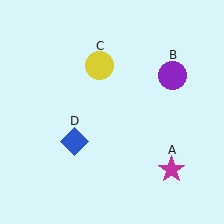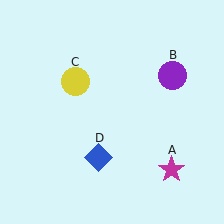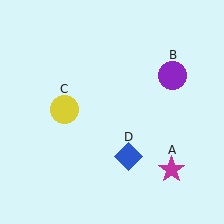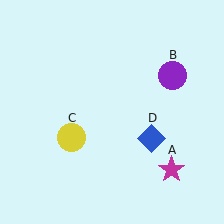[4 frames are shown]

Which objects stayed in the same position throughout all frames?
Magenta star (object A) and purple circle (object B) remained stationary.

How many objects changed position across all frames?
2 objects changed position: yellow circle (object C), blue diamond (object D).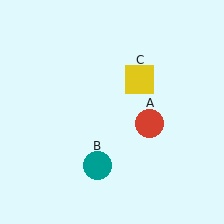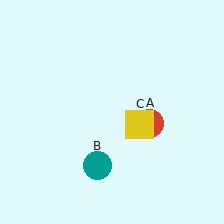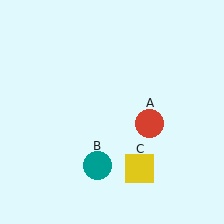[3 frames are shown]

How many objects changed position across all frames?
1 object changed position: yellow square (object C).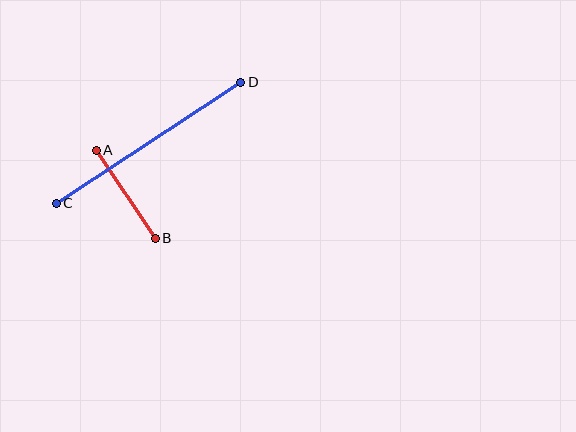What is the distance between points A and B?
The distance is approximately 106 pixels.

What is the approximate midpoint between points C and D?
The midpoint is at approximately (148, 143) pixels.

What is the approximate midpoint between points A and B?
The midpoint is at approximately (126, 194) pixels.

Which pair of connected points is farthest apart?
Points C and D are farthest apart.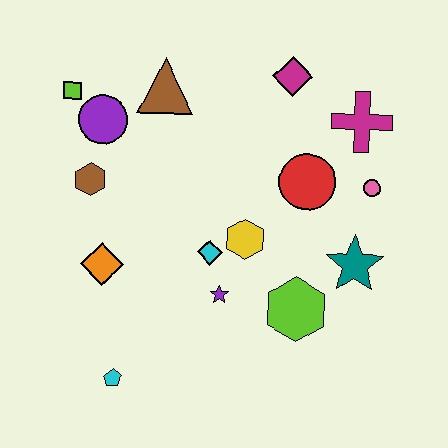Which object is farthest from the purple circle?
The teal star is farthest from the purple circle.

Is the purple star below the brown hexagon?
Yes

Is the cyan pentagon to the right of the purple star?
No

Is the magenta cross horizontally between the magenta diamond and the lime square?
No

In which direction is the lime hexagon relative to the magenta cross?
The lime hexagon is below the magenta cross.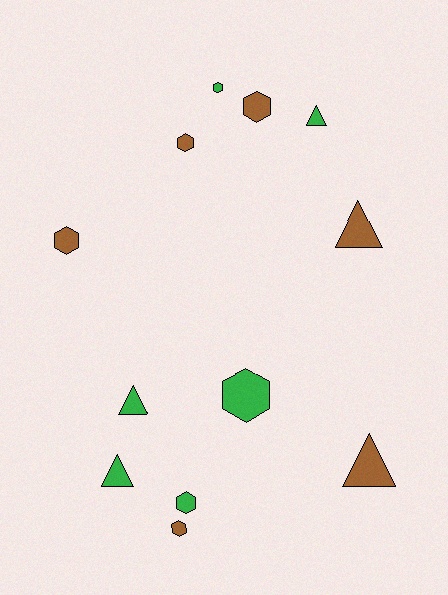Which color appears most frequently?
Brown, with 6 objects.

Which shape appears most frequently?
Hexagon, with 7 objects.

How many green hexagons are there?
There are 3 green hexagons.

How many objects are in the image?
There are 12 objects.